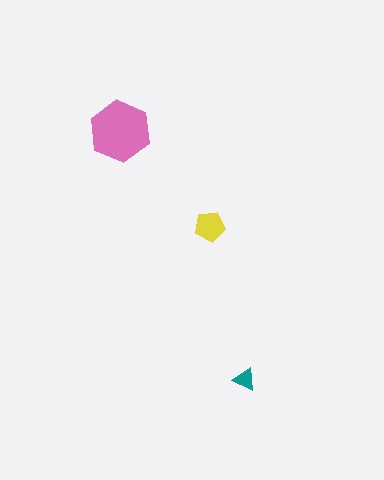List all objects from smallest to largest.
The teal triangle, the yellow pentagon, the pink hexagon.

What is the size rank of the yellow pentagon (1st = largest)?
2nd.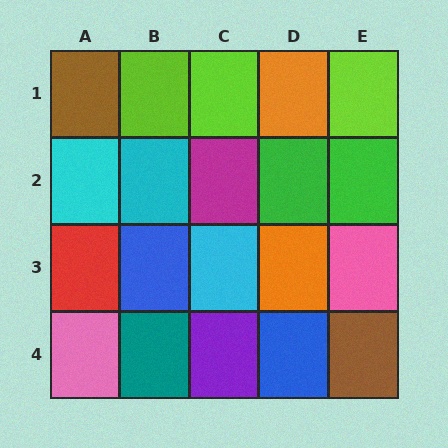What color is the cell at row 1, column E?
Lime.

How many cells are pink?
2 cells are pink.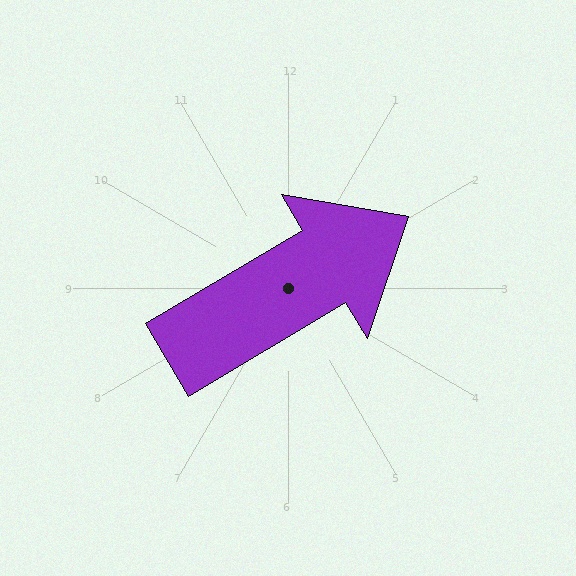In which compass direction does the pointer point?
Northeast.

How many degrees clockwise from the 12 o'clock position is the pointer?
Approximately 59 degrees.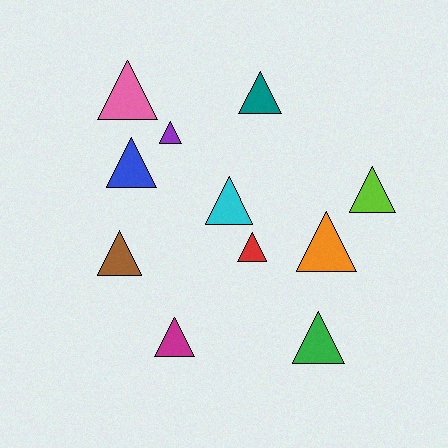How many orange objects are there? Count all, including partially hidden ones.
There is 1 orange object.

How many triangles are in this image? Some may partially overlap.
There are 11 triangles.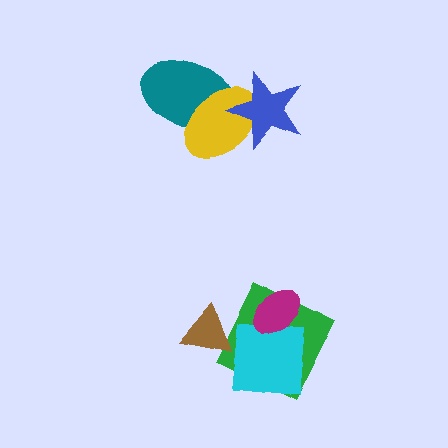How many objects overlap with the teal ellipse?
2 objects overlap with the teal ellipse.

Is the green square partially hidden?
Yes, it is partially covered by another shape.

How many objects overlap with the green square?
2 objects overlap with the green square.